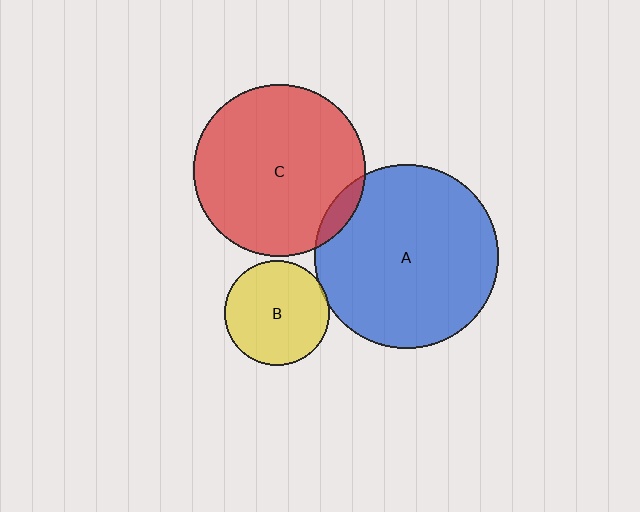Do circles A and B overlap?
Yes.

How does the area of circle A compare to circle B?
Approximately 3.1 times.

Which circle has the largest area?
Circle A (blue).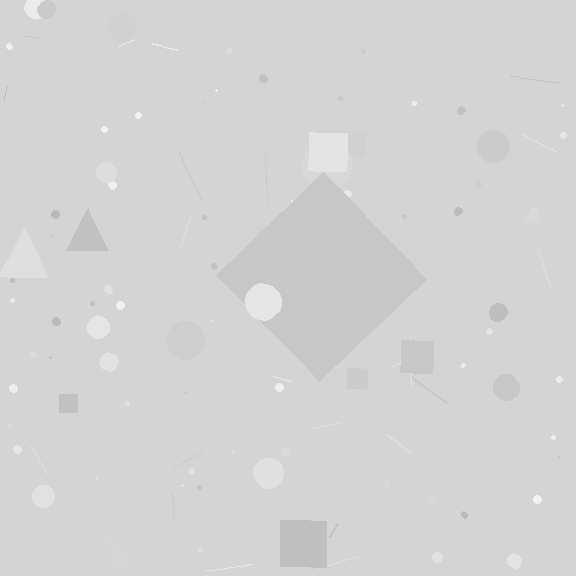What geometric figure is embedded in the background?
A diamond is embedded in the background.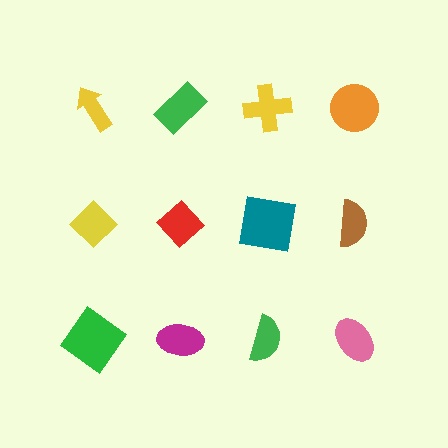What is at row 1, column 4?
An orange circle.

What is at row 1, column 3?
A yellow cross.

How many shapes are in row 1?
4 shapes.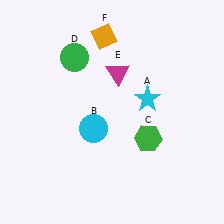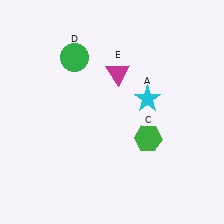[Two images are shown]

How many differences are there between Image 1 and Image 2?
There are 2 differences between the two images.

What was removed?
The cyan circle (B), the orange diamond (F) were removed in Image 2.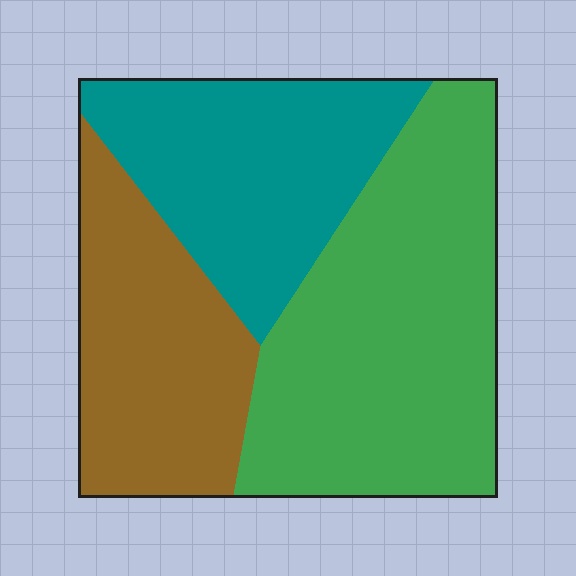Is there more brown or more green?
Green.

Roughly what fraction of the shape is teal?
Teal takes up between a quarter and a half of the shape.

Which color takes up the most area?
Green, at roughly 45%.